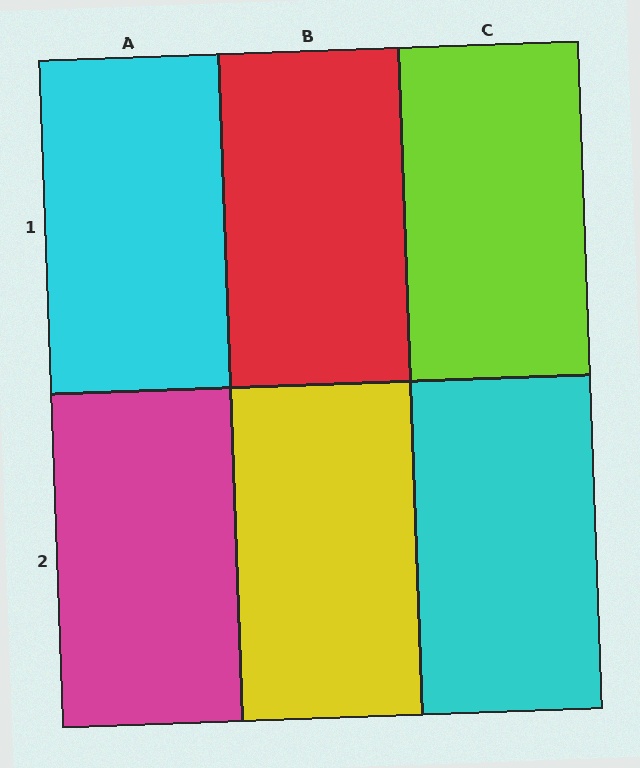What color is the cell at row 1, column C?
Lime.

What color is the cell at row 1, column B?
Red.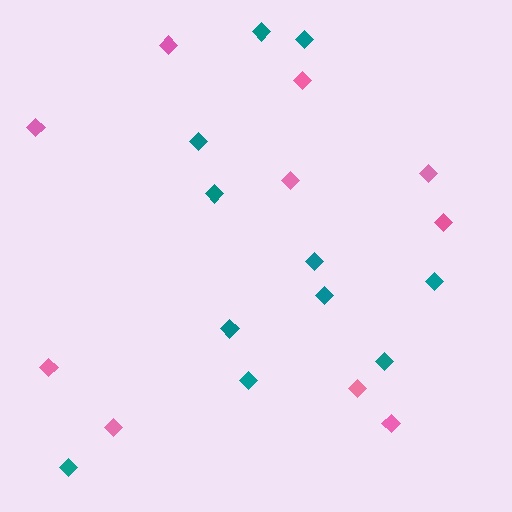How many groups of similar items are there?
There are 2 groups: one group of pink diamonds (10) and one group of teal diamonds (11).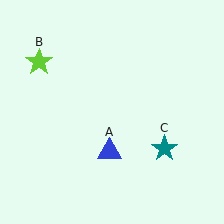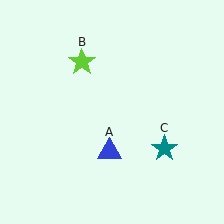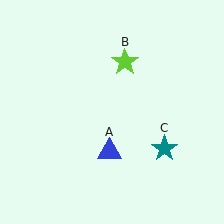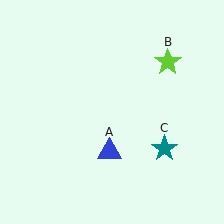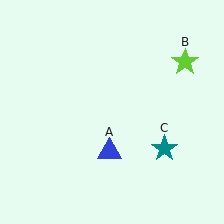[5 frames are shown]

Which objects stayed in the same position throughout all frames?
Blue triangle (object A) and teal star (object C) remained stationary.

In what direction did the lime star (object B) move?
The lime star (object B) moved right.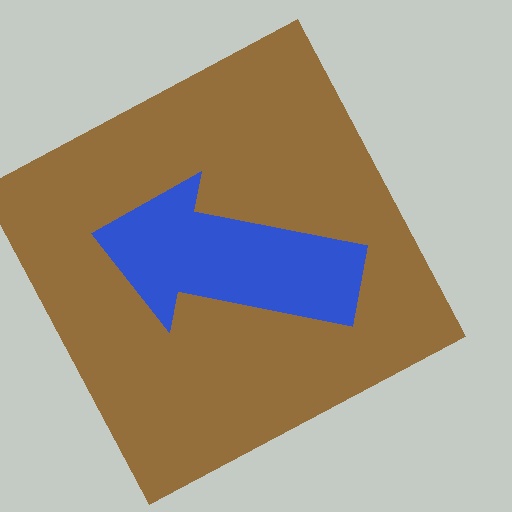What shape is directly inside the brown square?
The blue arrow.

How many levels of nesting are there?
2.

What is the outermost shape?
The brown square.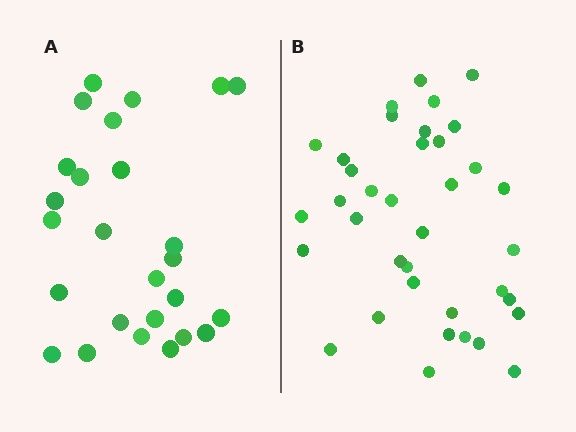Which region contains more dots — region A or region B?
Region B (the right region) has more dots.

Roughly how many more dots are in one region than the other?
Region B has roughly 12 or so more dots than region A.